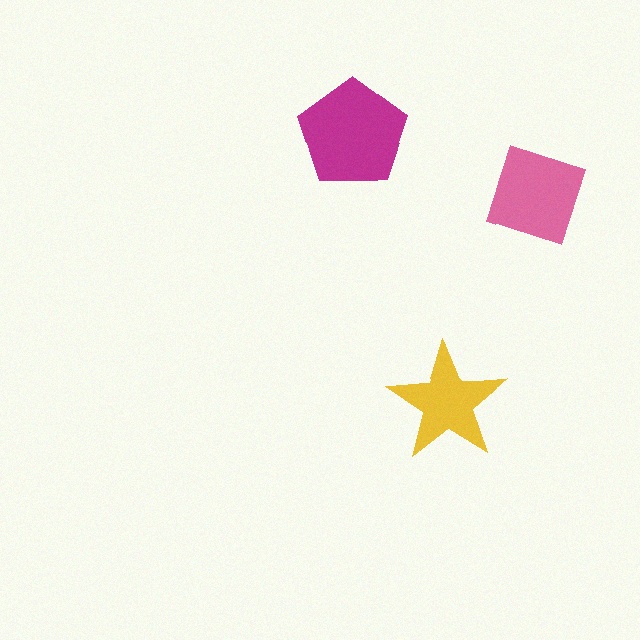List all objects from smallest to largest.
The yellow star, the pink square, the magenta pentagon.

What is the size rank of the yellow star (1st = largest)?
3rd.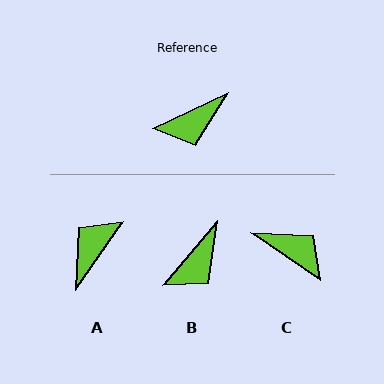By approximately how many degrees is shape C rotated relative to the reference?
Approximately 119 degrees counter-clockwise.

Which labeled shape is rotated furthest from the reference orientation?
A, about 151 degrees away.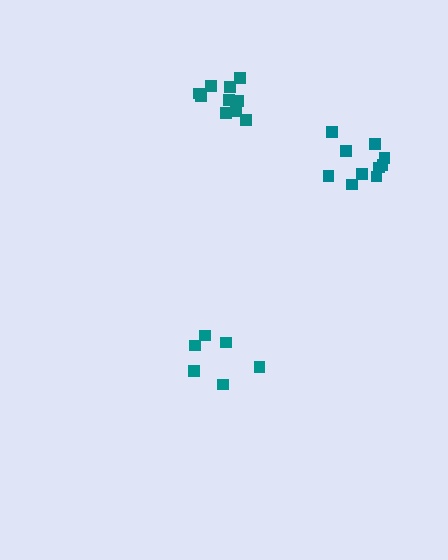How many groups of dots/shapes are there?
There are 3 groups.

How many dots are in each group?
Group 1: 10 dots, Group 2: 10 dots, Group 3: 6 dots (26 total).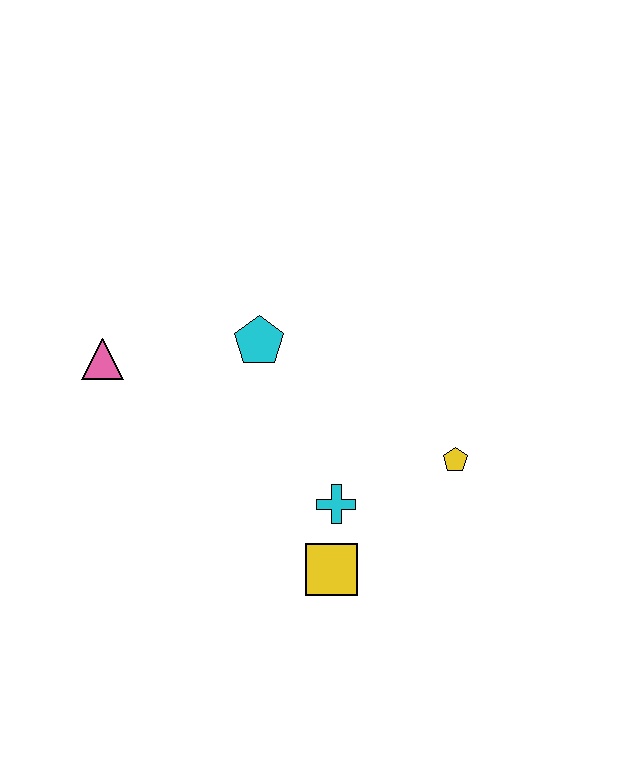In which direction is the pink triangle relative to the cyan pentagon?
The pink triangle is to the left of the cyan pentagon.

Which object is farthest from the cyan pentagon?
The yellow square is farthest from the cyan pentagon.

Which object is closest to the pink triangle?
The cyan pentagon is closest to the pink triangle.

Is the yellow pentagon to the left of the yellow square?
No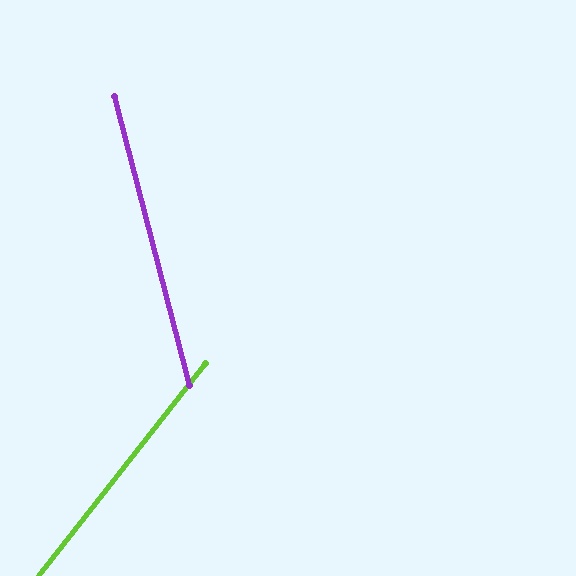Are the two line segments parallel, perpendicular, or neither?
Neither parallel nor perpendicular — they differ by about 53°.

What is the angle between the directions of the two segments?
Approximately 53 degrees.